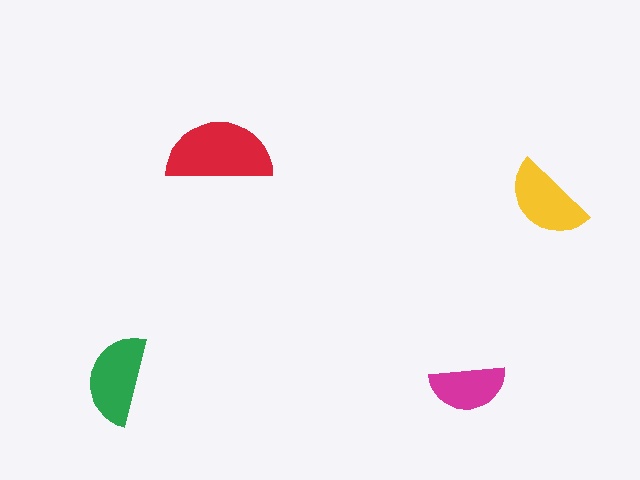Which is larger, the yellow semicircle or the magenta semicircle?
The yellow one.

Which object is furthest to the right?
The yellow semicircle is rightmost.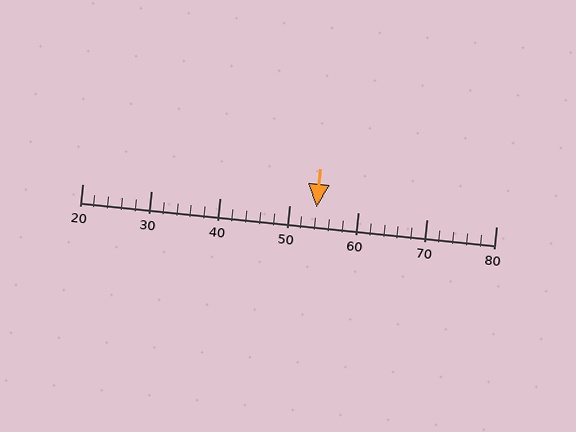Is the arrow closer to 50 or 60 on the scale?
The arrow is closer to 50.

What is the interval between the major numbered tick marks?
The major tick marks are spaced 10 units apart.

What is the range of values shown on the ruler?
The ruler shows values from 20 to 80.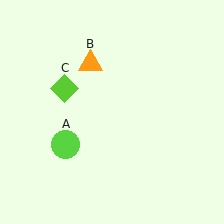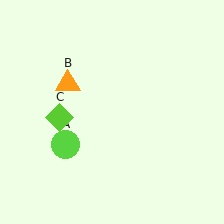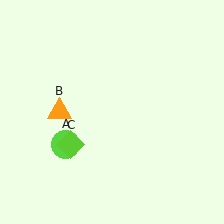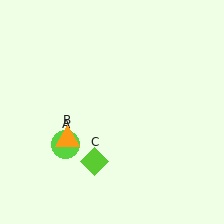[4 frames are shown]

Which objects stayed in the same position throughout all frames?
Lime circle (object A) remained stationary.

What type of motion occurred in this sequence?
The orange triangle (object B), lime diamond (object C) rotated counterclockwise around the center of the scene.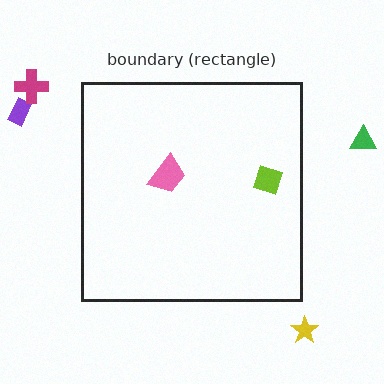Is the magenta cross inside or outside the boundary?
Outside.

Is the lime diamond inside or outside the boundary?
Inside.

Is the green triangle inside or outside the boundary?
Outside.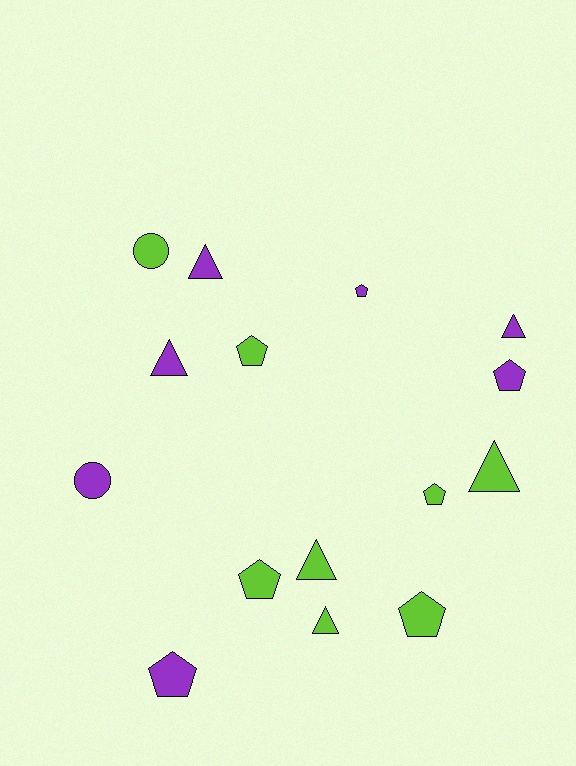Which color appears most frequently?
Lime, with 8 objects.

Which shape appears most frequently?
Pentagon, with 7 objects.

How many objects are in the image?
There are 15 objects.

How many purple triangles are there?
There are 3 purple triangles.